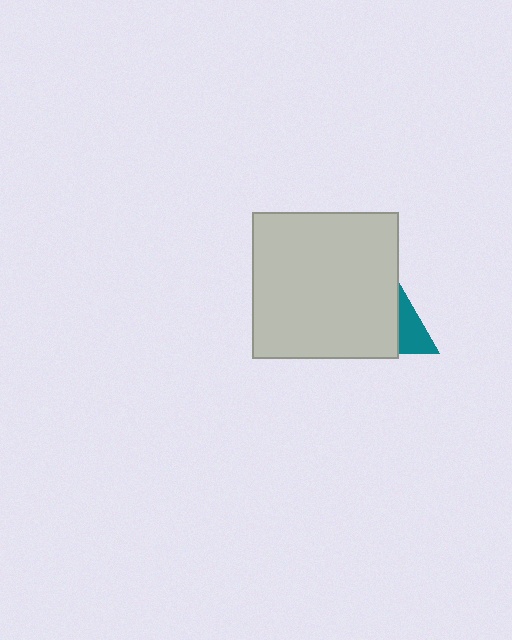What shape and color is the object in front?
The object in front is a light gray square.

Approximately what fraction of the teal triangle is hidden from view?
Roughly 64% of the teal triangle is hidden behind the light gray square.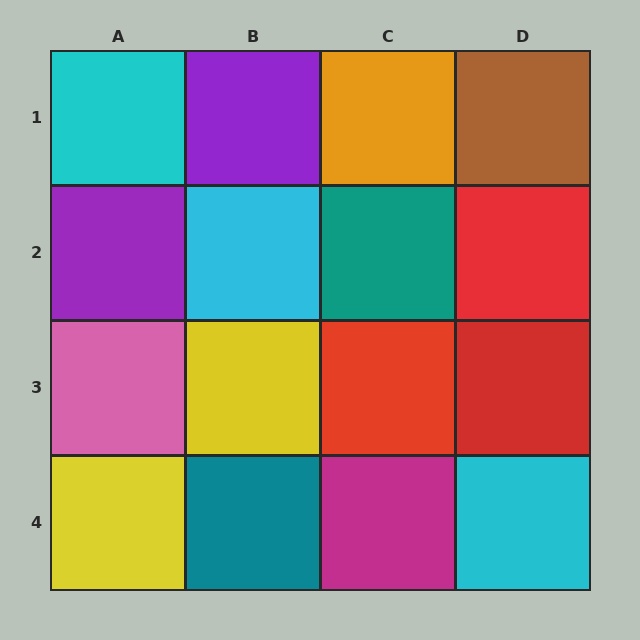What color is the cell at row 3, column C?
Red.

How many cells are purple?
2 cells are purple.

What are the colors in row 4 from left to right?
Yellow, teal, magenta, cyan.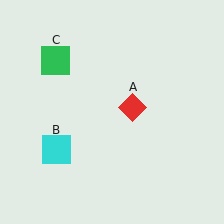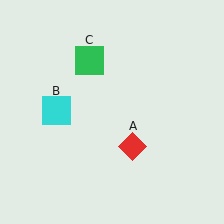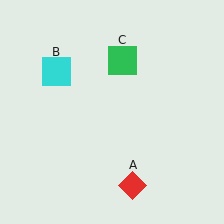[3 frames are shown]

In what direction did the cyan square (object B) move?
The cyan square (object B) moved up.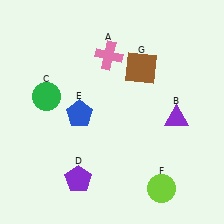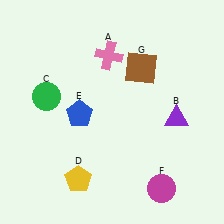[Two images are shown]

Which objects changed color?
D changed from purple to yellow. F changed from lime to magenta.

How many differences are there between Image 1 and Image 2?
There are 2 differences between the two images.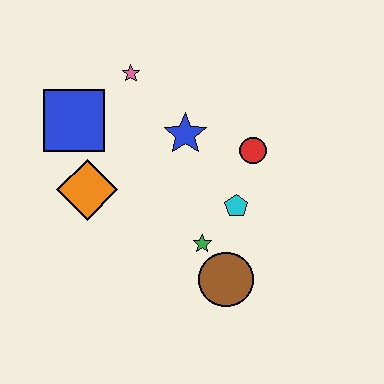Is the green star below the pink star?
Yes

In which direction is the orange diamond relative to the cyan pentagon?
The orange diamond is to the left of the cyan pentagon.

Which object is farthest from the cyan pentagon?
The blue square is farthest from the cyan pentagon.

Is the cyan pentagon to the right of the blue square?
Yes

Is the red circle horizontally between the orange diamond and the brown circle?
No